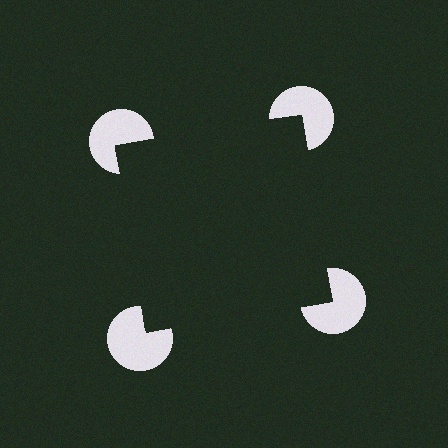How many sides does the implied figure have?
4 sides.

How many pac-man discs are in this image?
There are 4 — one at each vertex of the illusory square.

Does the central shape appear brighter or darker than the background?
It typically appears slightly darker than the background, even though no actual brightness change is drawn.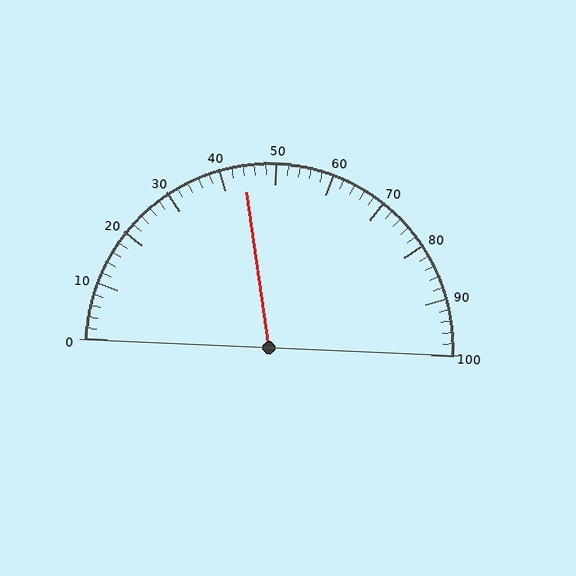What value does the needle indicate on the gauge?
The needle indicates approximately 44.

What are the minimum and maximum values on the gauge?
The gauge ranges from 0 to 100.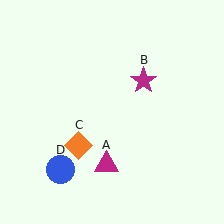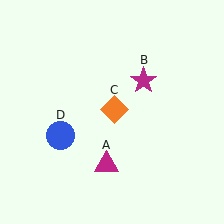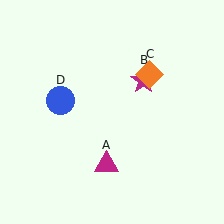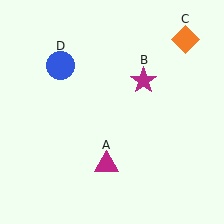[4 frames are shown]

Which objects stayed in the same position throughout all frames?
Magenta triangle (object A) and magenta star (object B) remained stationary.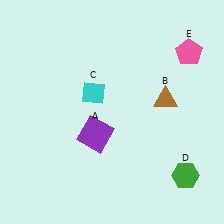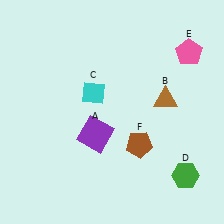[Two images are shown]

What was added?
A brown pentagon (F) was added in Image 2.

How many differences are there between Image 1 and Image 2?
There is 1 difference between the two images.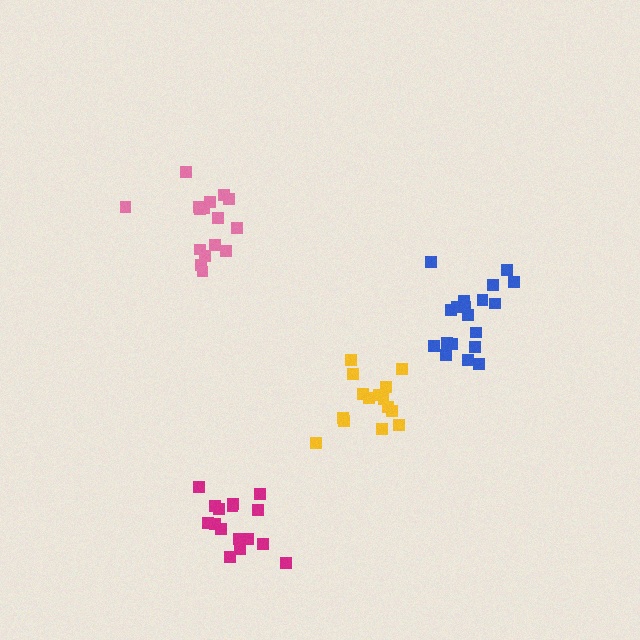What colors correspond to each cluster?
The clusters are colored: magenta, pink, blue, yellow.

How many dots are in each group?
Group 1: 16 dots, Group 2: 16 dots, Group 3: 19 dots, Group 4: 15 dots (66 total).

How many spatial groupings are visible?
There are 4 spatial groupings.